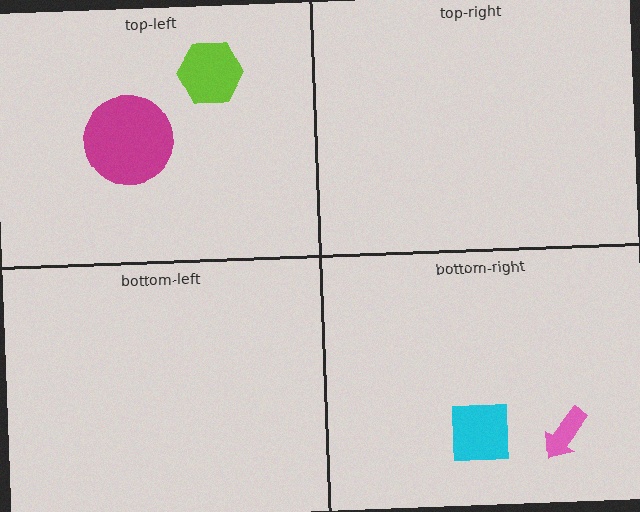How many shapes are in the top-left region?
2.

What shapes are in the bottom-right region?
The cyan square, the pink arrow.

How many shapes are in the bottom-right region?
2.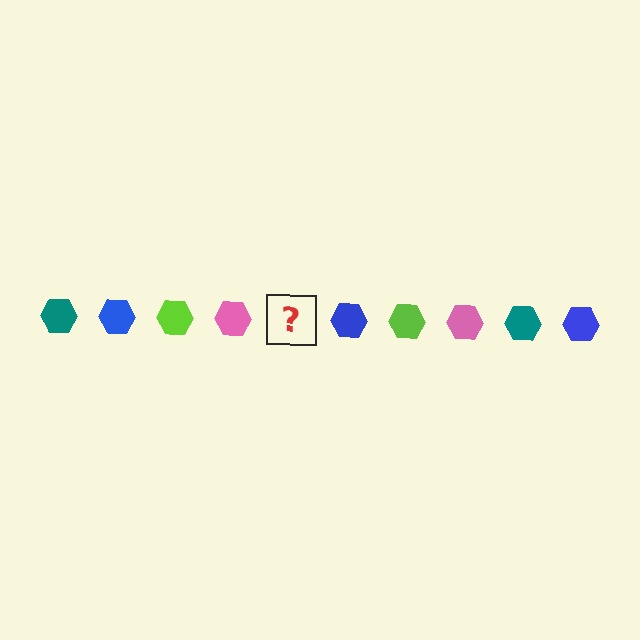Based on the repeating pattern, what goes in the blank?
The blank should be a teal hexagon.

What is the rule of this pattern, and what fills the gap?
The rule is that the pattern cycles through teal, blue, lime, pink hexagons. The gap should be filled with a teal hexagon.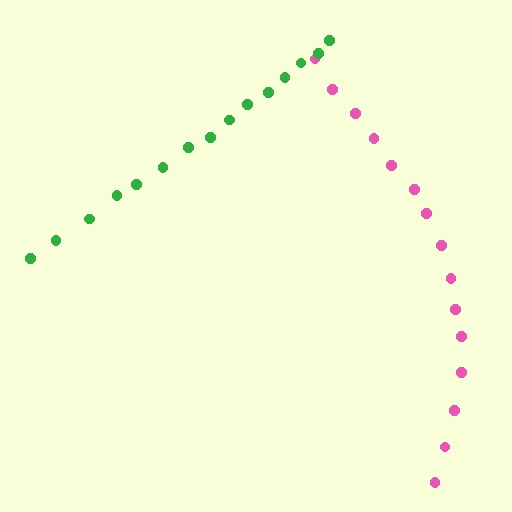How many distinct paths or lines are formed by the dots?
There are 2 distinct paths.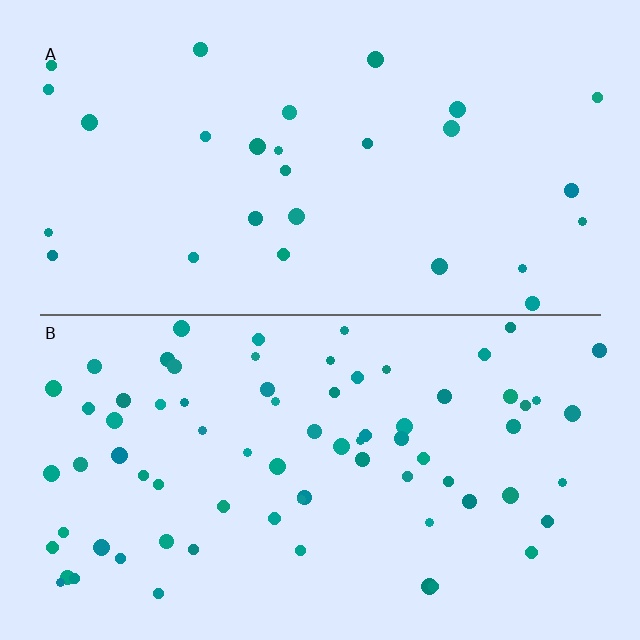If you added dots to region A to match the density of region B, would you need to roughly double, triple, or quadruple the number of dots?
Approximately triple.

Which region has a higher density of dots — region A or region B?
B (the bottom).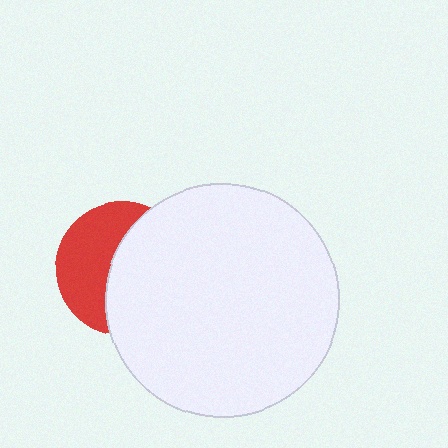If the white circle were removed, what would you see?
You would see the complete red circle.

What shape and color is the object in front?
The object in front is a white circle.